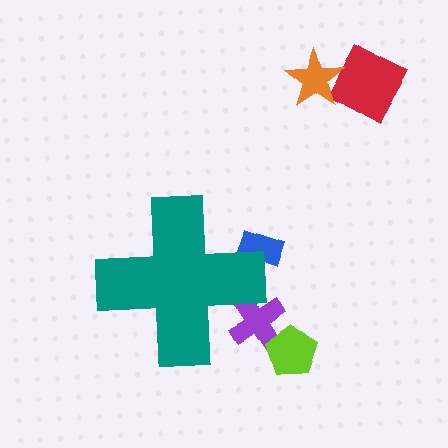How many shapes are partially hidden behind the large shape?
2 shapes are partially hidden.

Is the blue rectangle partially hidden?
Yes, the blue rectangle is partially hidden behind the teal cross.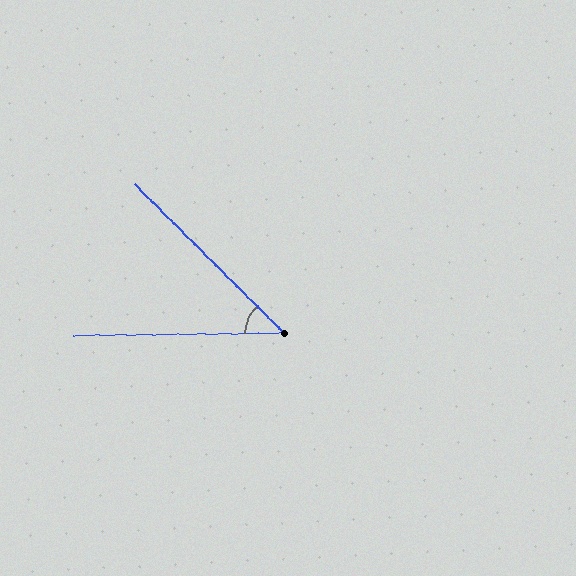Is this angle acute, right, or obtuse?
It is acute.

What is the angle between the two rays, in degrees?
Approximately 45 degrees.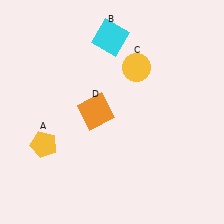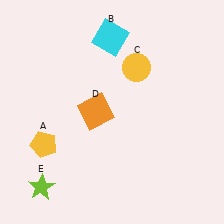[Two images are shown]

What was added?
A lime star (E) was added in Image 2.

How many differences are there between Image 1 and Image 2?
There is 1 difference between the two images.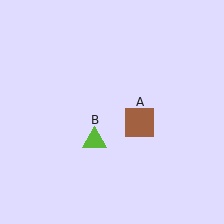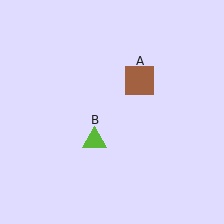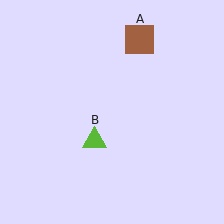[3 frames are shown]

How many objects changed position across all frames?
1 object changed position: brown square (object A).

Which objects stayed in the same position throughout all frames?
Lime triangle (object B) remained stationary.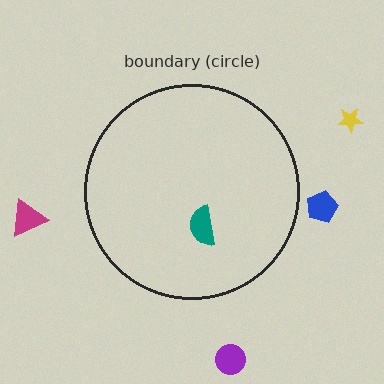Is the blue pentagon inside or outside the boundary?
Outside.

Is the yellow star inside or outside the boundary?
Outside.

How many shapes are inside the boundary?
1 inside, 4 outside.